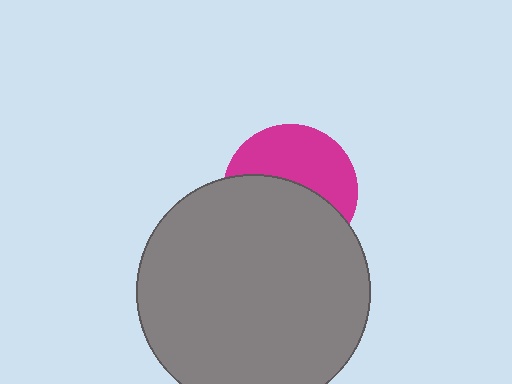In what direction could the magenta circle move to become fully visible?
The magenta circle could move up. That would shift it out from behind the gray circle entirely.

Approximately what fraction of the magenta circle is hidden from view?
Roughly 54% of the magenta circle is hidden behind the gray circle.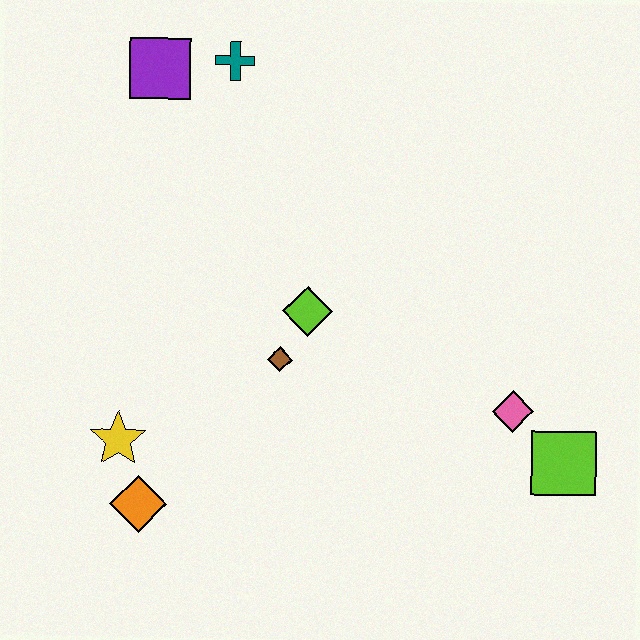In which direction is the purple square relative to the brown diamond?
The purple square is above the brown diamond.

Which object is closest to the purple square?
The teal cross is closest to the purple square.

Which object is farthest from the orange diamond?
The teal cross is farthest from the orange diamond.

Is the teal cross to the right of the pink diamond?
No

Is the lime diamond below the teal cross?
Yes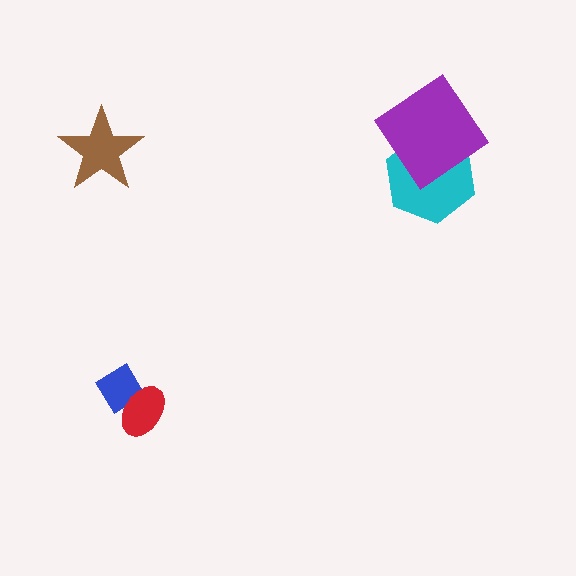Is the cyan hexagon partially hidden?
Yes, it is partially covered by another shape.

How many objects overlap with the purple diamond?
1 object overlaps with the purple diamond.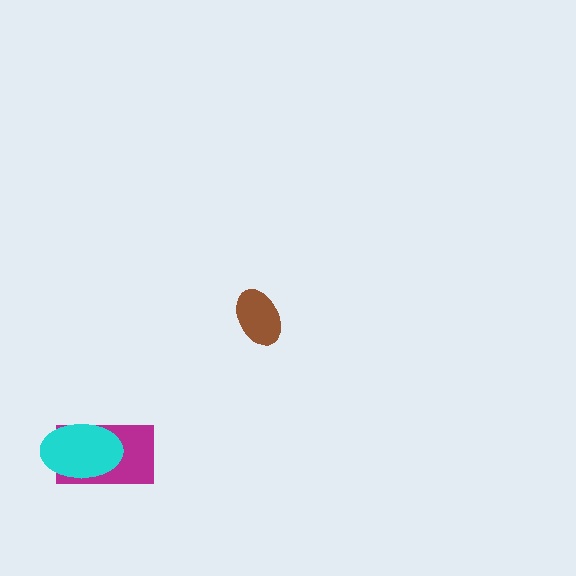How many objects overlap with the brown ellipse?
0 objects overlap with the brown ellipse.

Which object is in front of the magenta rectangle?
The cyan ellipse is in front of the magenta rectangle.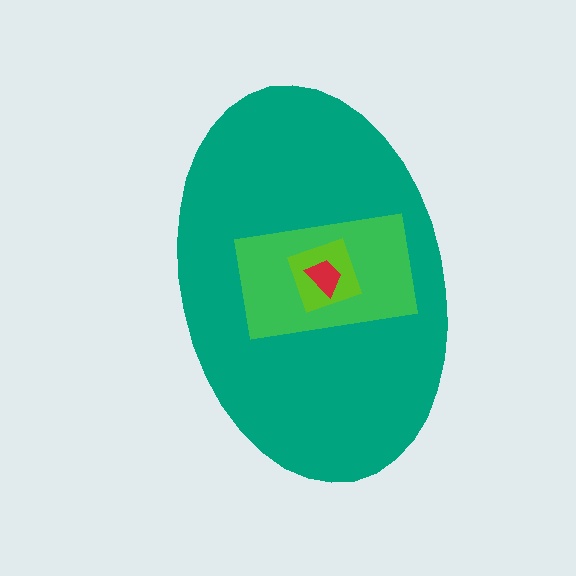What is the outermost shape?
The teal ellipse.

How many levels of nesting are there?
4.